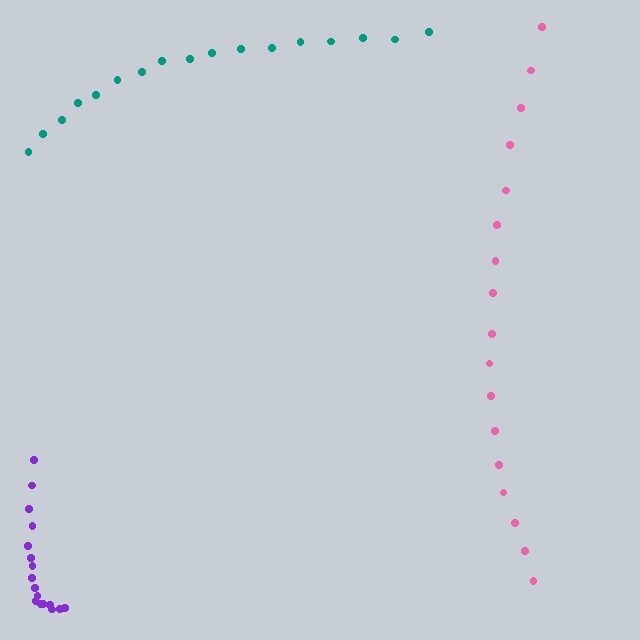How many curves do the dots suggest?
There are 3 distinct paths.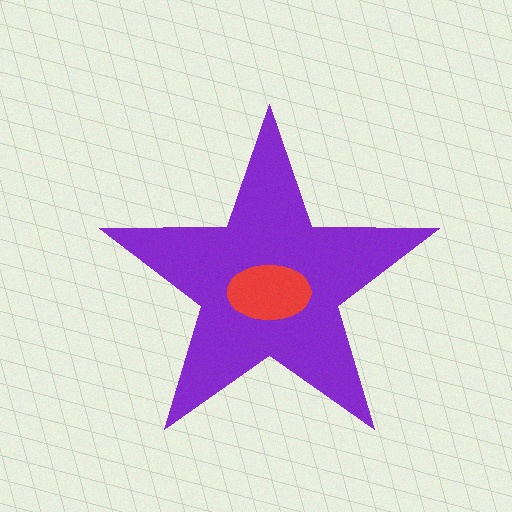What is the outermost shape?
The purple star.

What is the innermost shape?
The red ellipse.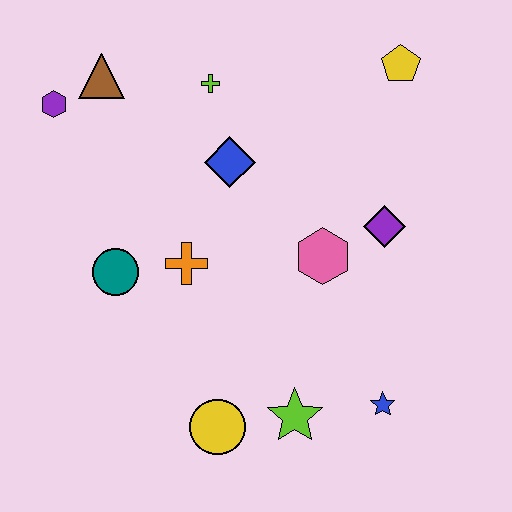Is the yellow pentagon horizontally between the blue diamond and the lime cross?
No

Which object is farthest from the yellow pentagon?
The yellow circle is farthest from the yellow pentagon.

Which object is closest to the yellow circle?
The lime star is closest to the yellow circle.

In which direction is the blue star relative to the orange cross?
The blue star is to the right of the orange cross.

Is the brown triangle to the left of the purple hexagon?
No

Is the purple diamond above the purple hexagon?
No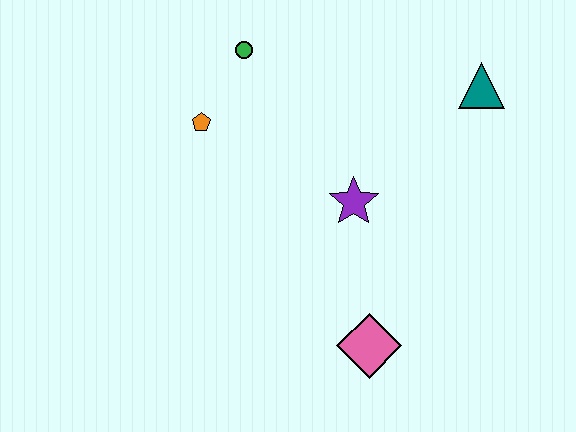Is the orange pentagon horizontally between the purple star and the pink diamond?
No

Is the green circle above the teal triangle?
Yes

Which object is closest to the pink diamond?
The purple star is closest to the pink diamond.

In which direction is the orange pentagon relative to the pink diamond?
The orange pentagon is above the pink diamond.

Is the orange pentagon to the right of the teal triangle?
No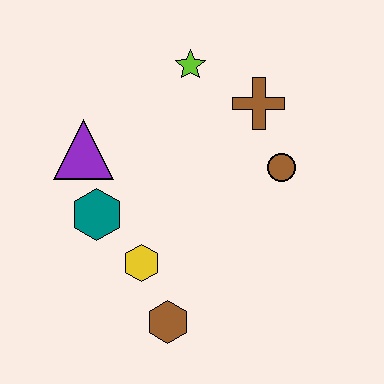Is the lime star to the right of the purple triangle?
Yes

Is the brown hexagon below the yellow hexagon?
Yes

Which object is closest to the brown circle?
The brown cross is closest to the brown circle.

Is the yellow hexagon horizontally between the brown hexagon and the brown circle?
No